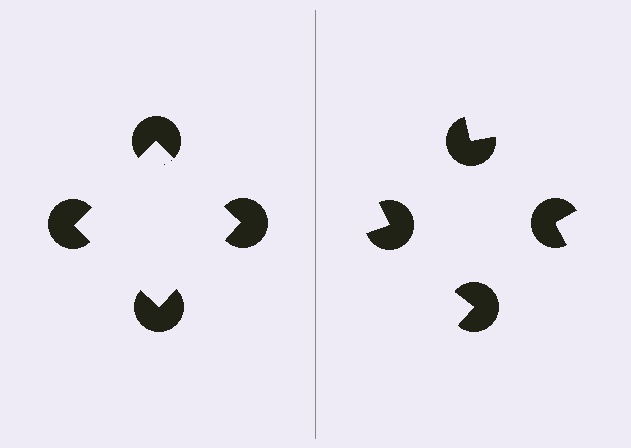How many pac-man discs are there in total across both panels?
8 — 4 on each side.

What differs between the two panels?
The pac-man discs are positioned identically on both sides; only the wedge orientations differ. On the left they align to a square; on the right they are misaligned.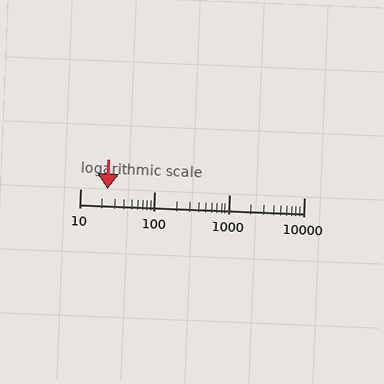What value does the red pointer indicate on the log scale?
The pointer indicates approximately 23.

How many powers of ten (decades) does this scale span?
The scale spans 3 decades, from 10 to 10000.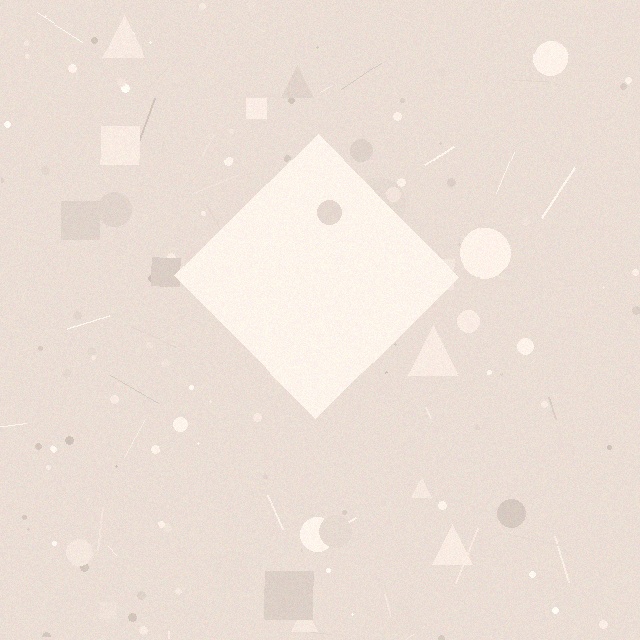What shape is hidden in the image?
A diamond is hidden in the image.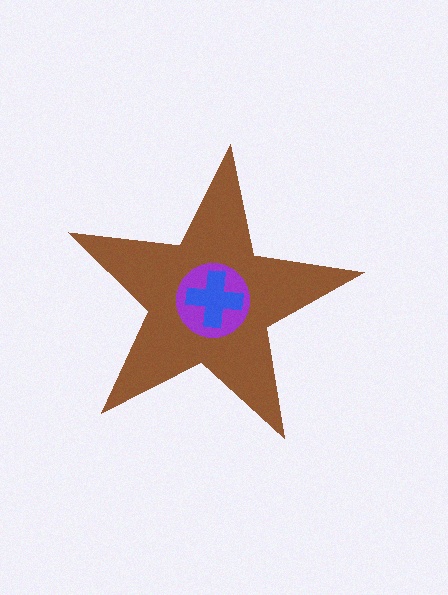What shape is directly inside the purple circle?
The blue cross.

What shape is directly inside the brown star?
The purple circle.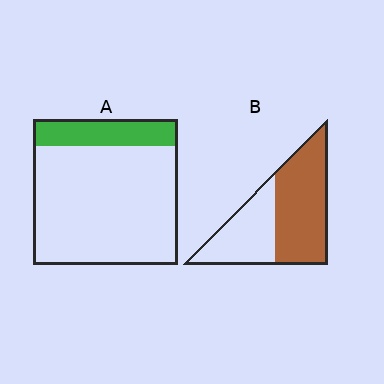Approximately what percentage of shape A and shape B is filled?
A is approximately 20% and B is approximately 60%.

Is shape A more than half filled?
No.